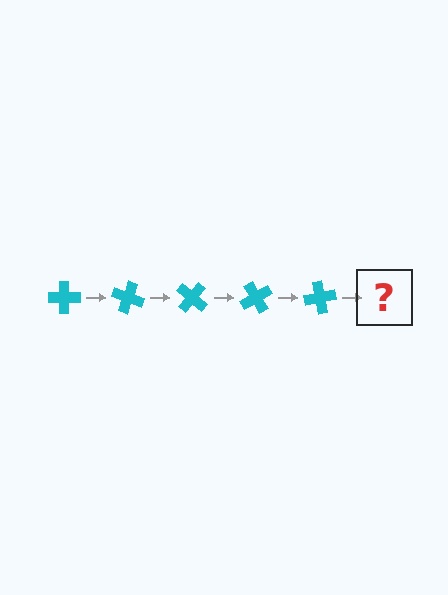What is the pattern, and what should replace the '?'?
The pattern is that the cross rotates 20 degrees each step. The '?' should be a cyan cross rotated 100 degrees.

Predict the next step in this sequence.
The next step is a cyan cross rotated 100 degrees.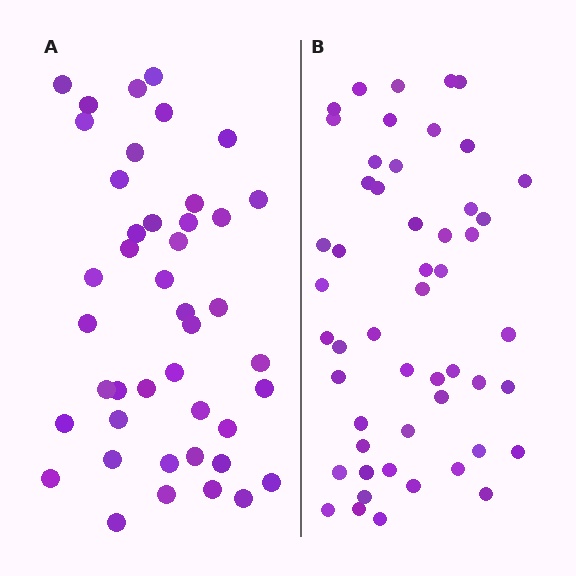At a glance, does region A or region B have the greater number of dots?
Region B (the right region) has more dots.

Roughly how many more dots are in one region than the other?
Region B has roughly 8 or so more dots than region A.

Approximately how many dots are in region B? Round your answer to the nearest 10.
About 50 dots. (The exact count is 51, which rounds to 50.)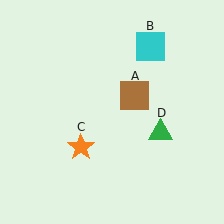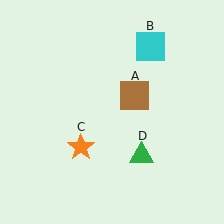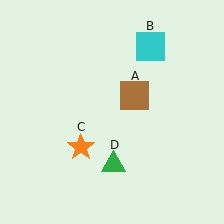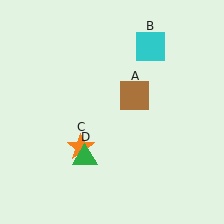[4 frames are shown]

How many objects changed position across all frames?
1 object changed position: green triangle (object D).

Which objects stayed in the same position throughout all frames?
Brown square (object A) and cyan square (object B) and orange star (object C) remained stationary.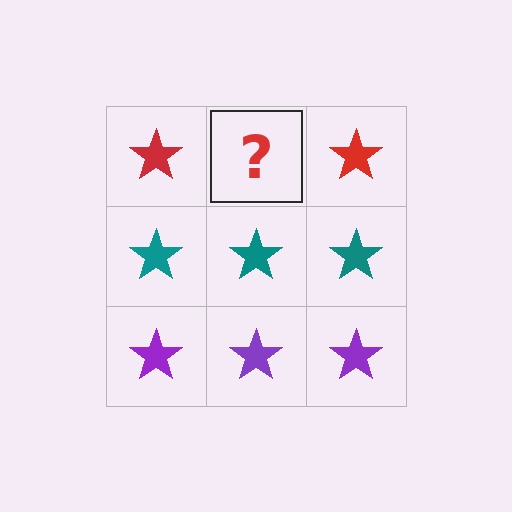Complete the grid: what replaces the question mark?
The question mark should be replaced with a red star.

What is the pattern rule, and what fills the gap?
The rule is that each row has a consistent color. The gap should be filled with a red star.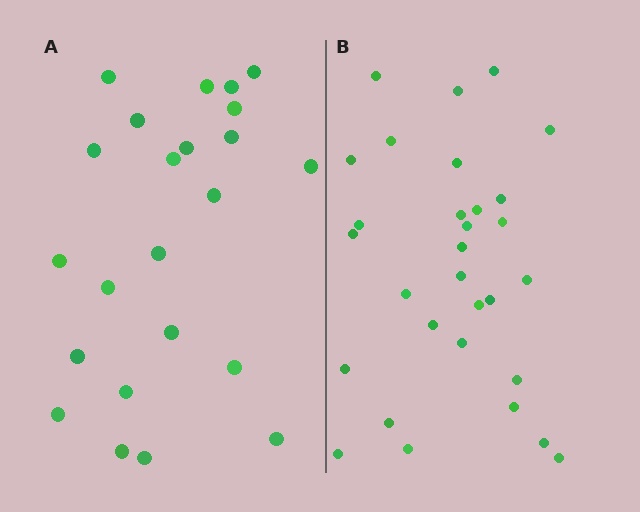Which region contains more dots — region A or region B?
Region B (the right region) has more dots.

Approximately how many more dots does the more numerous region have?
Region B has roughly 8 or so more dots than region A.